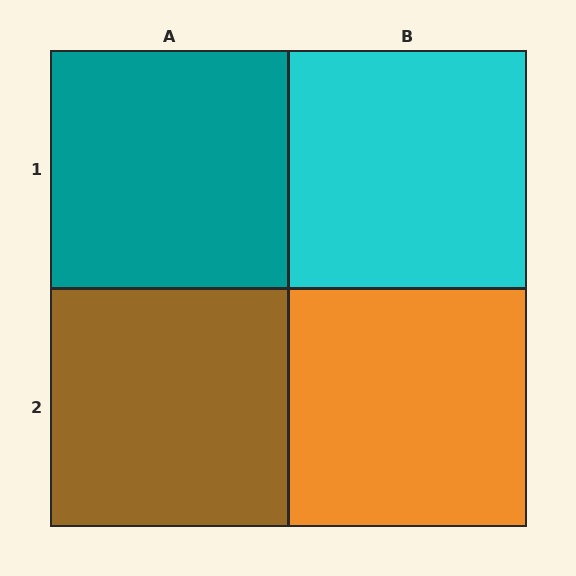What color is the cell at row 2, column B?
Orange.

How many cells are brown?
1 cell is brown.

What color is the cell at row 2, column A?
Brown.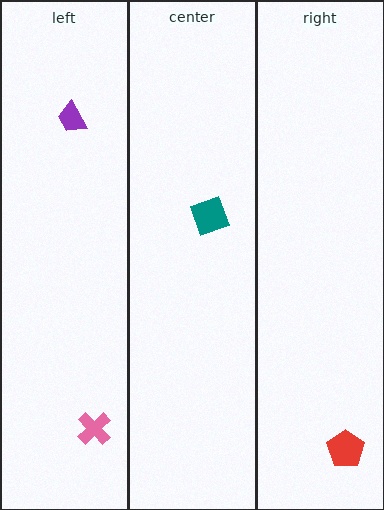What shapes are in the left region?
The purple trapezoid, the pink cross.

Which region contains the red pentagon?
The right region.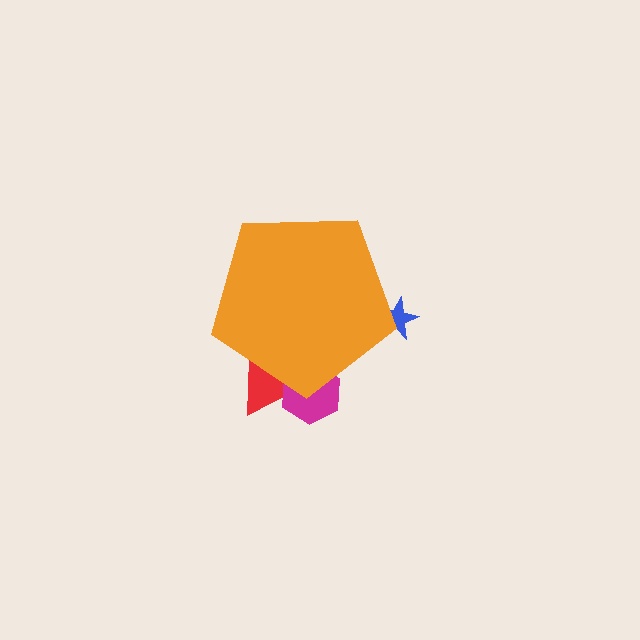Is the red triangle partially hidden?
Yes, the red triangle is partially hidden behind the orange pentagon.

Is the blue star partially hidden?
Yes, the blue star is partially hidden behind the orange pentagon.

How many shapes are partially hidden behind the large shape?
3 shapes are partially hidden.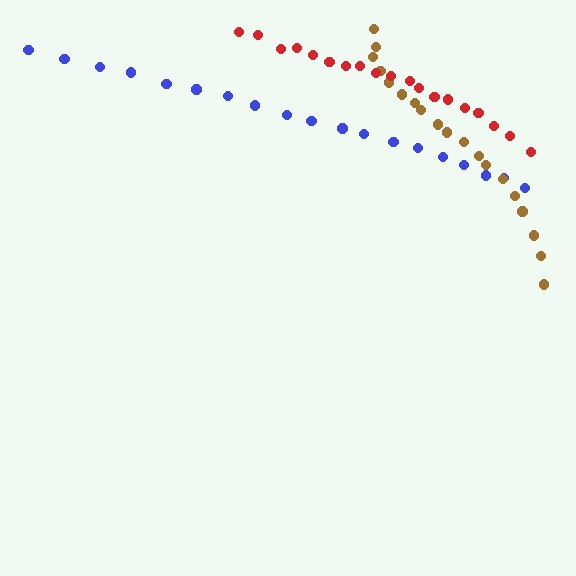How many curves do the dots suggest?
There are 3 distinct paths.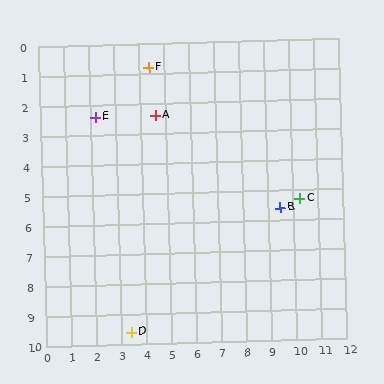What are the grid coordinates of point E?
Point E is at approximately (2.2, 2.4).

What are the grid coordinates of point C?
Point C is at approximately (10.3, 5.3).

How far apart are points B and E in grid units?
Points B and E are about 8.0 grid units apart.